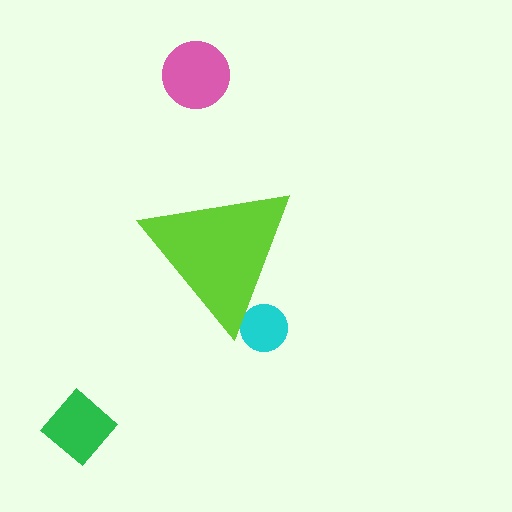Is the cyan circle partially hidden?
Yes, the cyan circle is partially hidden behind the lime triangle.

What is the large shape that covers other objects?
A lime triangle.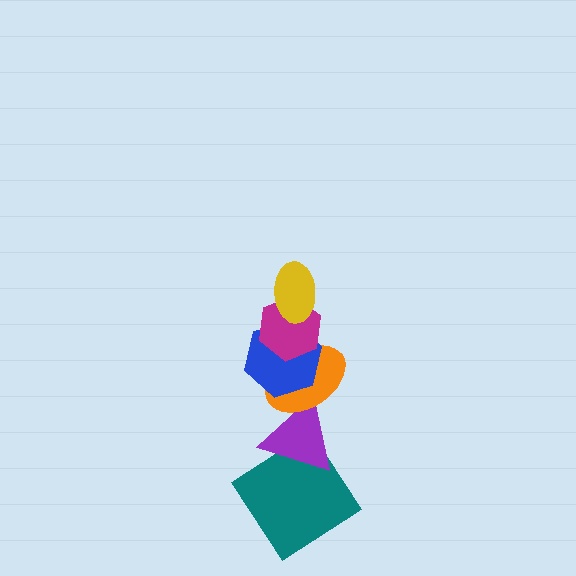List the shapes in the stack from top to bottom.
From top to bottom: the yellow ellipse, the magenta hexagon, the blue hexagon, the orange ellipse, the purple triangle, the teal diamond.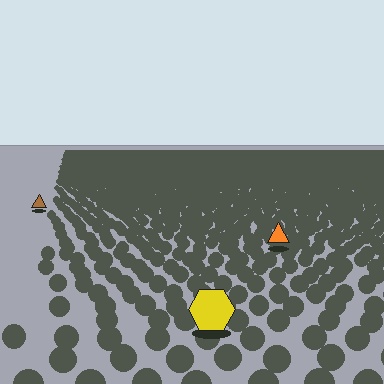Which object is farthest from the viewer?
The brown triangle is farthest from the viewer. It appears smaller and the ground texture around it is denser.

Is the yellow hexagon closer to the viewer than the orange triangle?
Yes. The yellow hexagon is closer — you can tell from the texture gradient: the ground texture is coarser near it.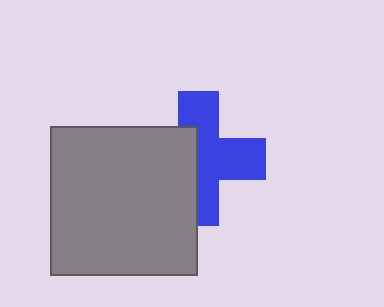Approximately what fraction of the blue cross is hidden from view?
Roughly 41% of the blue cross is hidden behind the gray rectangle.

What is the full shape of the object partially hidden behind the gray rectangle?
The partially hidden object is a blue cross.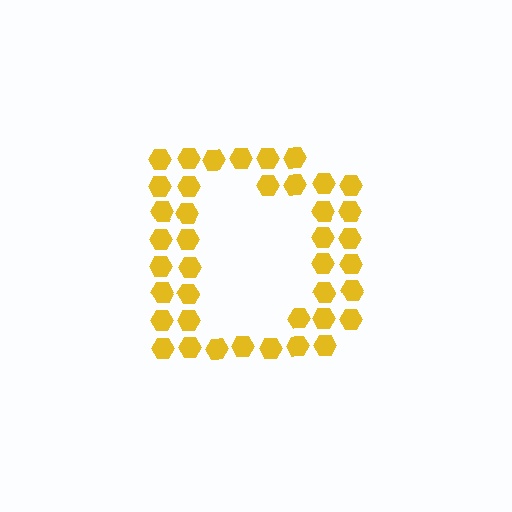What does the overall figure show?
The overall figure shows the letter D.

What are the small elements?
The small elements are hexagons.